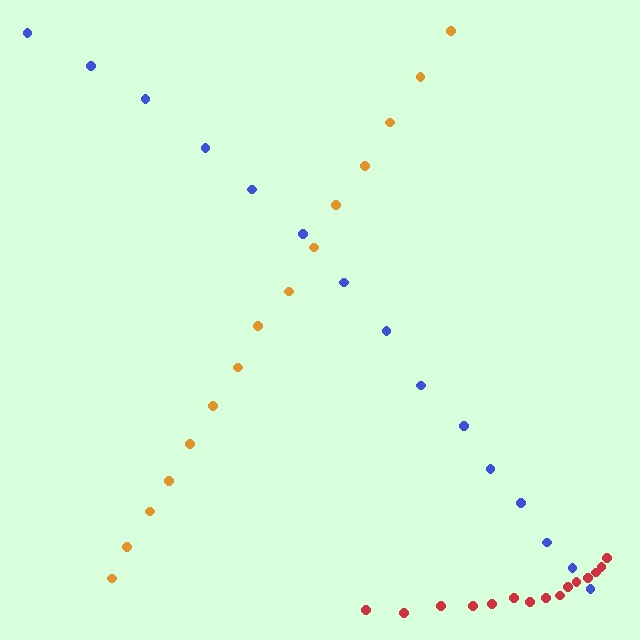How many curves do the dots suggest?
There are 3 distinct paths.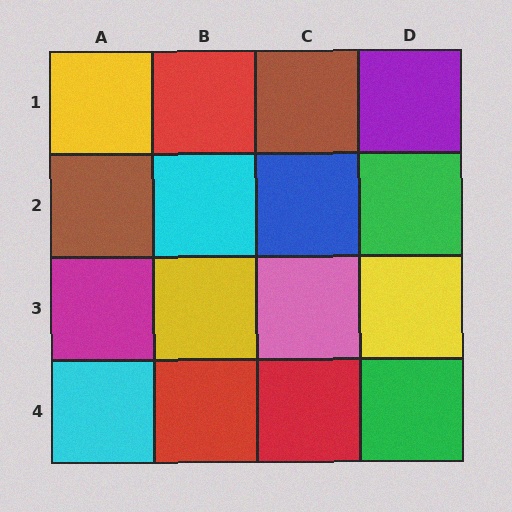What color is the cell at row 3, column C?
Pink.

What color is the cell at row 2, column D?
Green.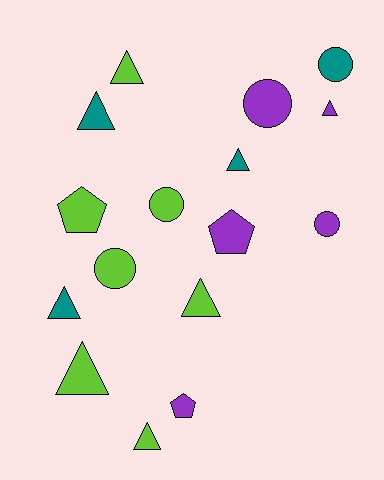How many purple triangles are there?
There is 1 purple triangle.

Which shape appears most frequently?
Triangle, with 8 objects.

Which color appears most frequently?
Lime, with 7 objects.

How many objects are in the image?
There are 16 objects.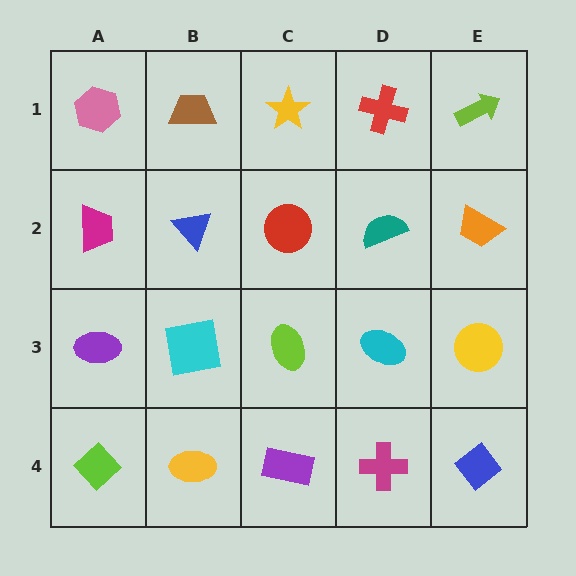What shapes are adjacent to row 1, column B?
A blue triangle (row 2, column B), a pink hexagon (row 1, column A), a yellow star (row 1, column C).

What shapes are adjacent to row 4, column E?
A yellow circle (row 3, column E), a magenta cross (row 4, column D).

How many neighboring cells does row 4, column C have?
3.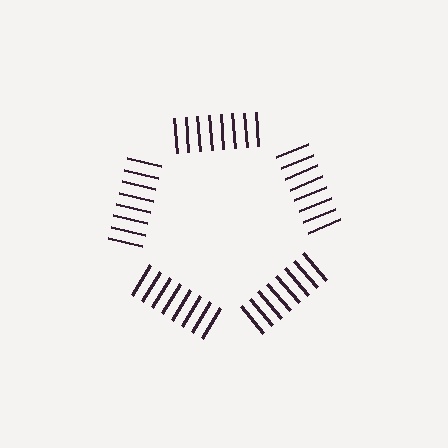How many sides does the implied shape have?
5 sides — the line-ends trace a pentagon.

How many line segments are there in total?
40 — 8 along each of the 5 edges.